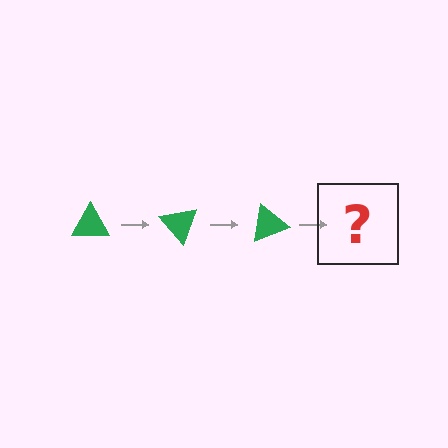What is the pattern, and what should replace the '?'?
The pattern is that the triangle rotates 50 degrees each step. The '?' should be a green triangle rotated 150 degrees.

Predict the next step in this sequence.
The next step is a green triangle rotated 150 degrees.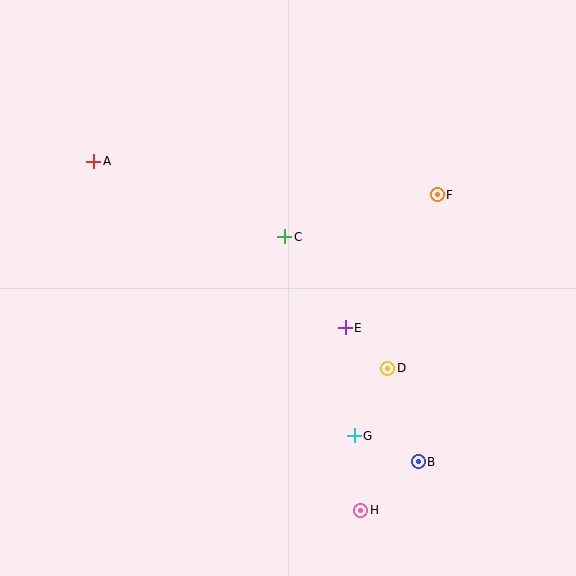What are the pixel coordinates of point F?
Point F is at (437, 195).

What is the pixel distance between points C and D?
The distance between C and D is 167 pixels.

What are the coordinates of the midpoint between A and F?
The midpoint between A and F is at (266, 178).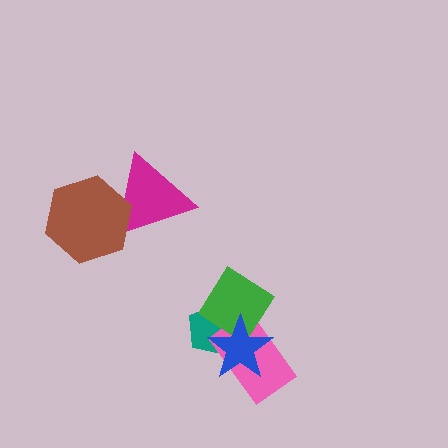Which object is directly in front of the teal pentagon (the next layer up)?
The pink rectangle is directly in front of the teal pentagon.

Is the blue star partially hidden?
No, no other shape covers it.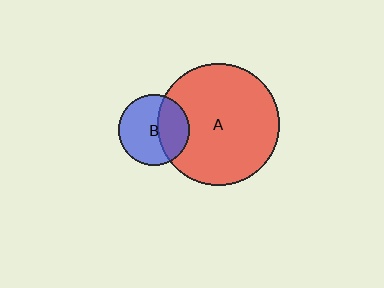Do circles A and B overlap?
Yes.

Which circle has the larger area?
Circle A (red).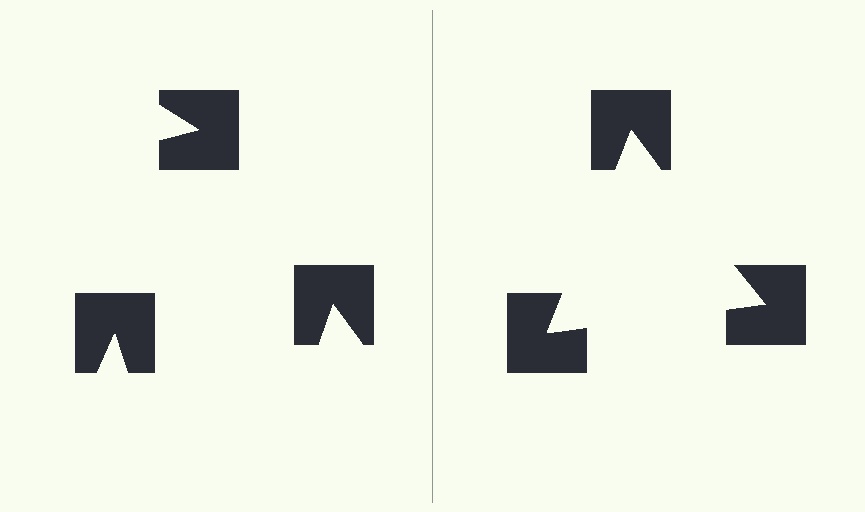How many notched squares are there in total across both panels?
6 — 3 on each side.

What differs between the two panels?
The notched squares are positioned identically on both sides; only the wedge orientations differ. On the right they align to a triangle; on the left they are misaligned.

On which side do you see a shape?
An illusory triangle appears on the right side. On the left side the wedge cuts are rotated, so no coherent shape forms.